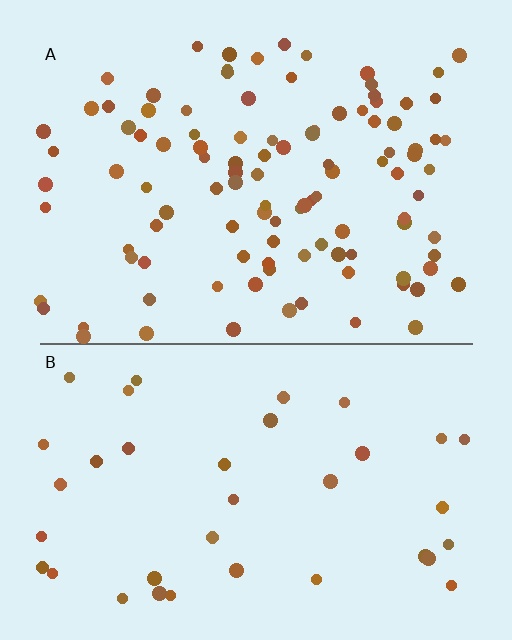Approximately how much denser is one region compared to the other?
Approximately 2.9× — region A over region B.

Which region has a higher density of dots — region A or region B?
A (the top).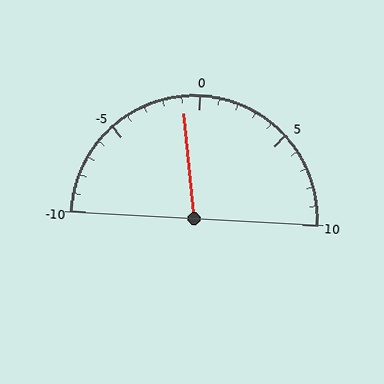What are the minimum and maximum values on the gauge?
The gauge ranges from -10 to 10.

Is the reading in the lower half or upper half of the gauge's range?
The reading is in the lower half of the range (-10 to 10).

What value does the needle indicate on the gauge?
The needle indicates approximately -1.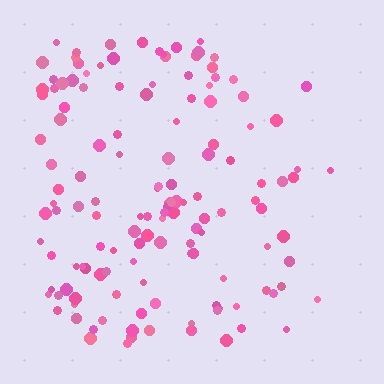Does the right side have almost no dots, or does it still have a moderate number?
Still a moderate number, just noticeably fewer than the left.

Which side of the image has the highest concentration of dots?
The left.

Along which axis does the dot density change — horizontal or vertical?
Horizontal.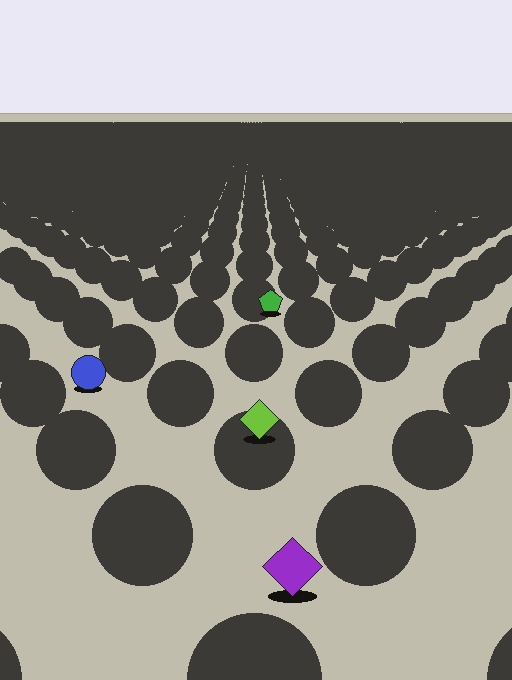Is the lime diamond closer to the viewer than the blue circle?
Yes. The lime diamond is closer — you can tell from the texture gradient: the ground texture is coarser near it.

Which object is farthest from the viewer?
The green pentagon is farthest from the viewer. It appears smaller and the ground texture around it is denser.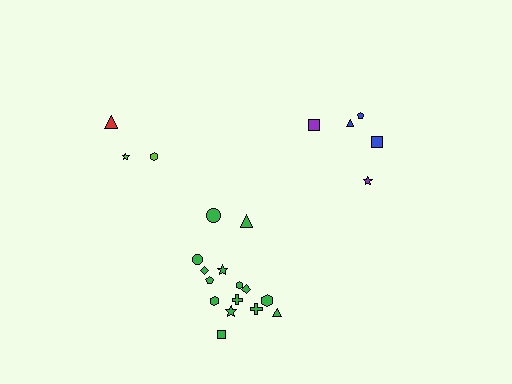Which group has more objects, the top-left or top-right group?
The top-right group.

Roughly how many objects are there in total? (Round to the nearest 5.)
Roughly 25 objects in total.